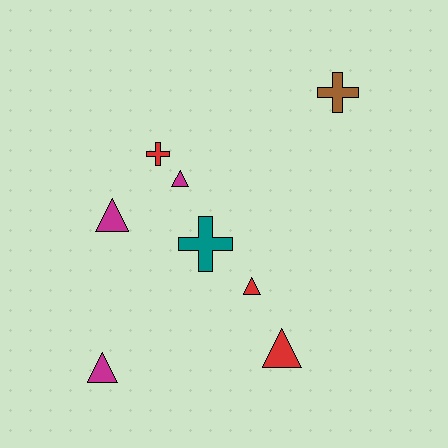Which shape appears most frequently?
Triangle, with 5 objects.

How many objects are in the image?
There are 8 objects.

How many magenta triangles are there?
There are 3 magenta triangles.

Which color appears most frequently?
Magenta, with 3 objects.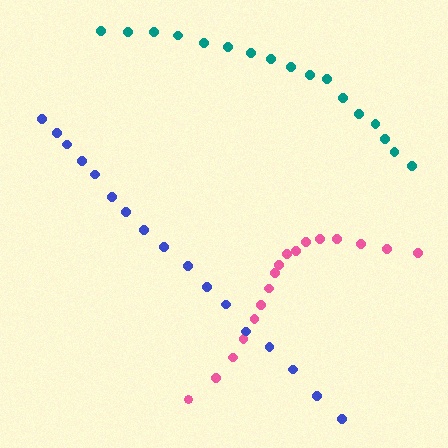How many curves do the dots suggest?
There are 3 distinct paths.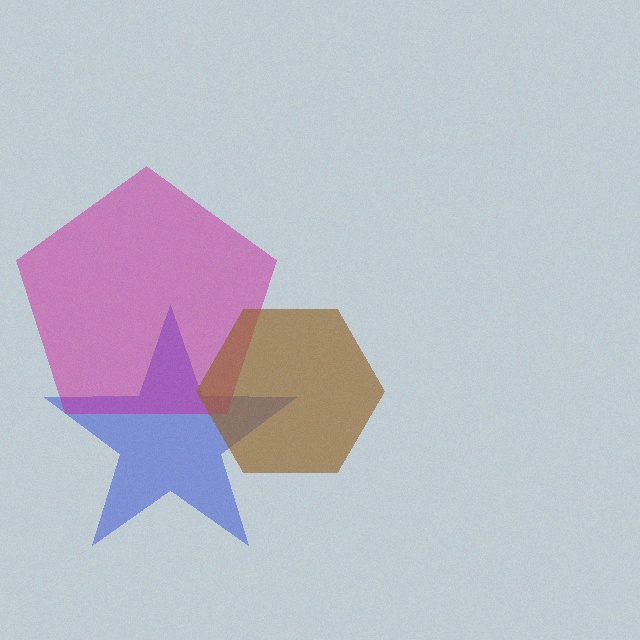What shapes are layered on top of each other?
The layered shapes are: a blue star, a magenta pentagon, a brown hexagon.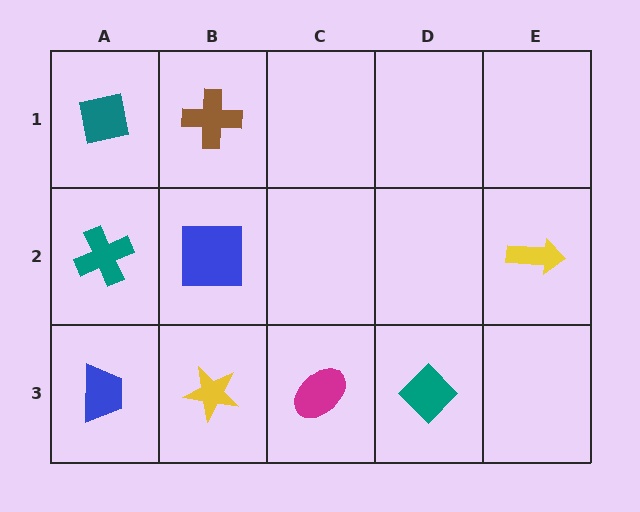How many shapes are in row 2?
3 shapes.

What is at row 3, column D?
A teal diamond.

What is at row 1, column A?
A teal square.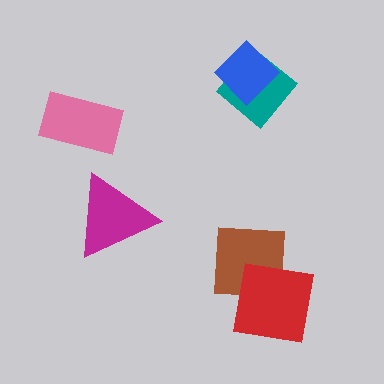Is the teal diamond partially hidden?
Yes, it is partially covered by another shape.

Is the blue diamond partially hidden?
No, no other shape covers it.